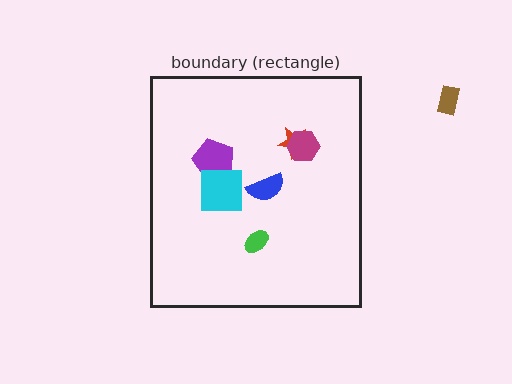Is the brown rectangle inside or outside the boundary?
Outside.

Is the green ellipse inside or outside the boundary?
Inside.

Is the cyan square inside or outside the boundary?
Inside.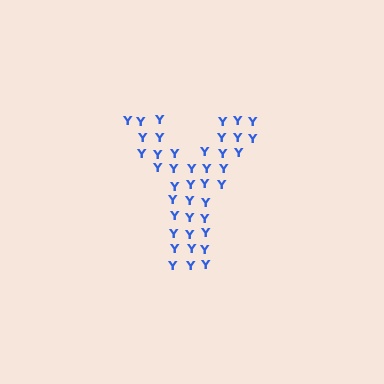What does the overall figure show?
The overall figure shows the letter Y.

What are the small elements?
The small elements are letter Y's.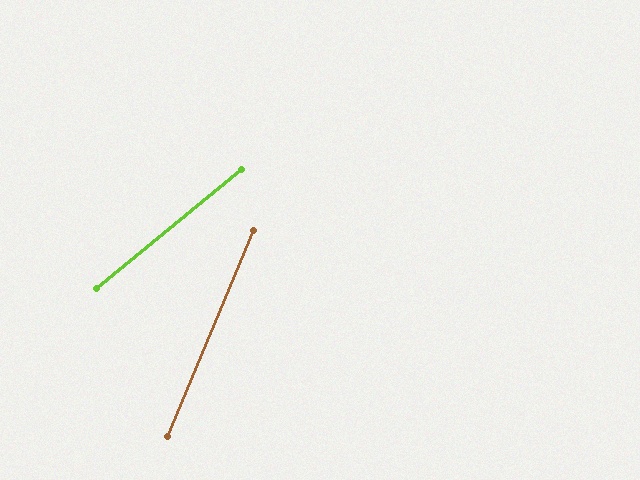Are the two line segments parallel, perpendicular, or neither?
Neither parallel nor perpendicular — they differ by about 28°.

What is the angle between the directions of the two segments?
Approximately 28 degrees.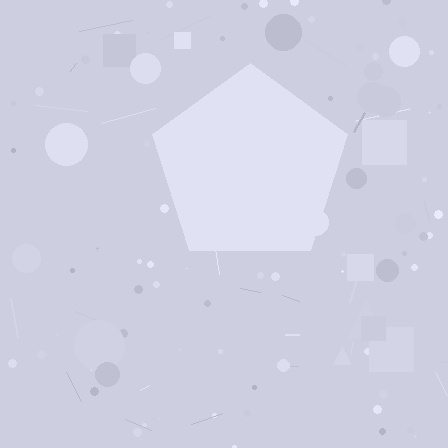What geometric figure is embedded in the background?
A pentagon is embedded in the background.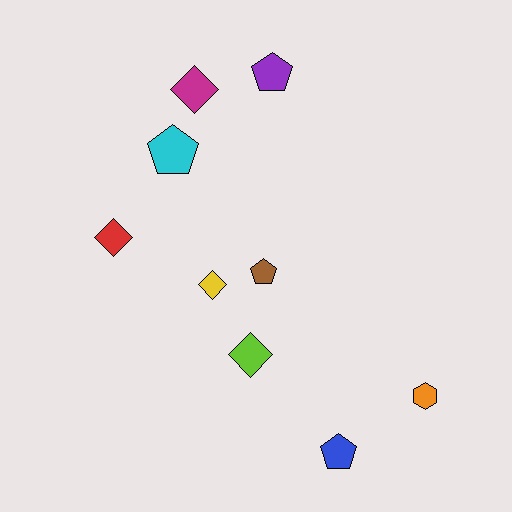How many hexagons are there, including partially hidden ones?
There is 1 hexagon.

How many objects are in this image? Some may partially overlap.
There are 9 objects.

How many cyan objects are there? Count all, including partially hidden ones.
There is 1 cyan object.